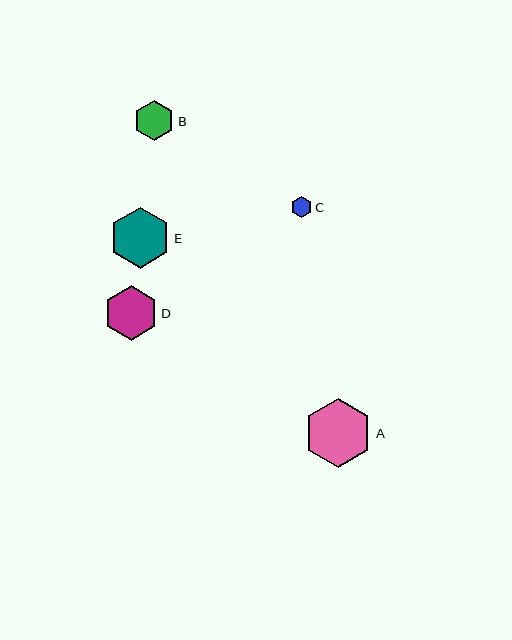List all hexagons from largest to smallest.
From largest to smallest: A, E, D, B, C.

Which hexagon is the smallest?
Hexagon C is the smallest with a size of approximately 21 pixels.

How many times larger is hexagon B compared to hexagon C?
Hexagon B is approximately 1.9 times the size of hexagon C.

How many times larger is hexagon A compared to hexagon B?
Hexagon A is approximately 1.7 times the size of hexagon B.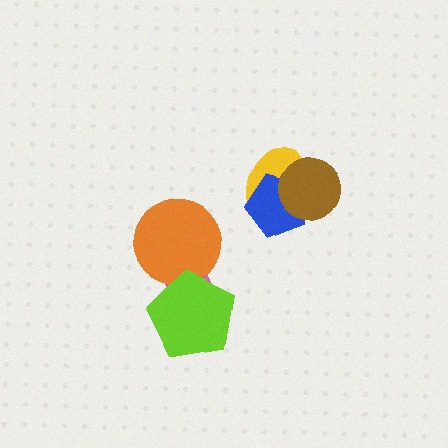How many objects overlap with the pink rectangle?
2 objects overlap with the pink rectangle.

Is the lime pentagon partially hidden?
No, no other shape covers it.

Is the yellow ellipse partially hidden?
Yes, it is partially covered by another shape.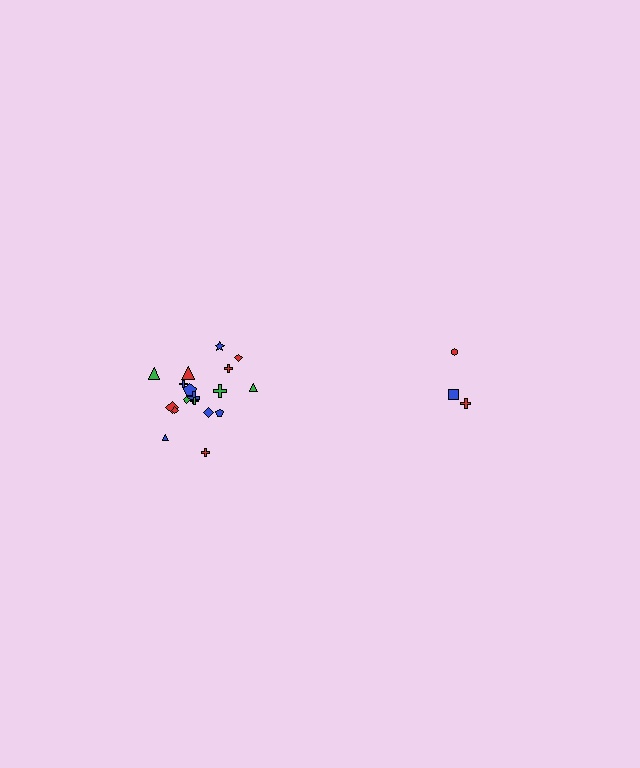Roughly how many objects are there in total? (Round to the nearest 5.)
Roughly 20 objects in total.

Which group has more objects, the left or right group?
The left group.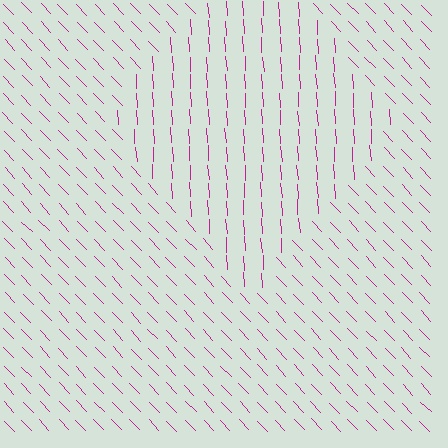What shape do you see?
I see a diamond.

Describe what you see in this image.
The image is filled with small magenta line segments. A diamond region in the image has lines oriented differently from the surrounding lines, creating a visible texture boundary.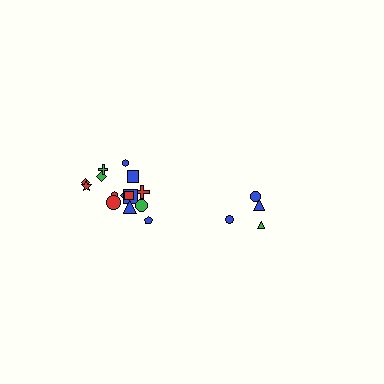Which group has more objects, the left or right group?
The left group.